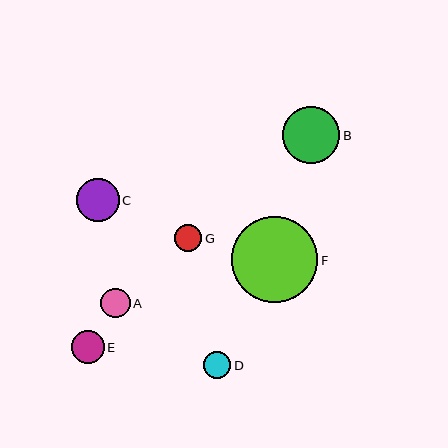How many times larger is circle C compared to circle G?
Circle C is approximately 1.6 times the size of circle G.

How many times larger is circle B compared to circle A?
Circle B is approximately 2.0 times the size of circle A.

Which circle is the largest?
Circle F is the largest with a size of approximately 87 pixels.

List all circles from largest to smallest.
From largest to smallest: F, B, C, E, A, D, G.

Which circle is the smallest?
Circle G is the smallest with a size of approximately 27 pixels.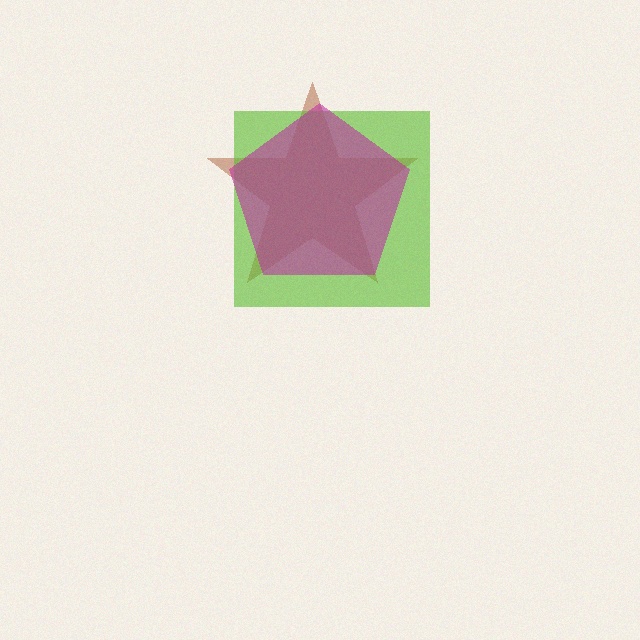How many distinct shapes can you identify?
There are 3 distinct shapes: a brown star, a lime square, a magenta pentagon.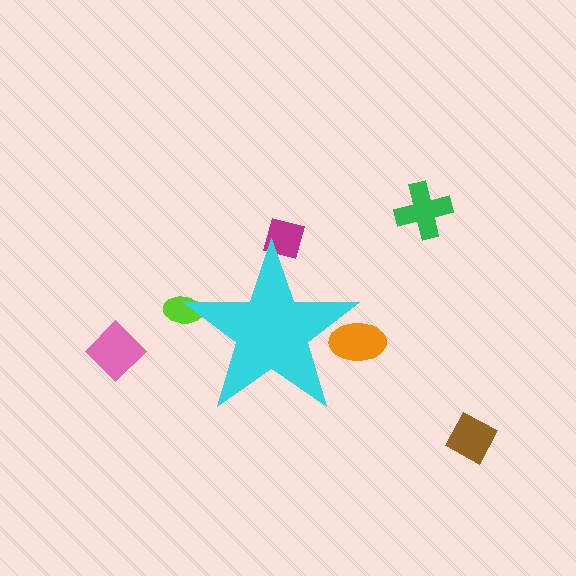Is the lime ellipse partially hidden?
Yes, the lime ellipse is partially hidden behind the cyan star.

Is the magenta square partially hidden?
Yes, the magenta square is partially hidden behind the cyan star.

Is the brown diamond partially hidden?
No, the brown diamond is fully visible.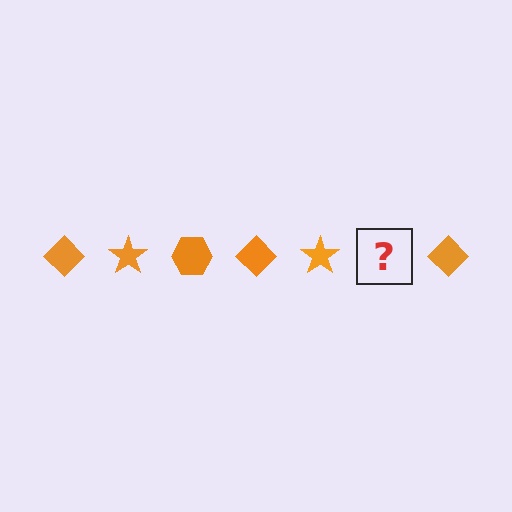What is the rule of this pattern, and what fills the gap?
The rule is that the pattern cycles through diamond, star, hexagon shapes in orange. The gap should be filled with an orange hexagon.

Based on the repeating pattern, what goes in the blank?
The blank should be an orange hexagon.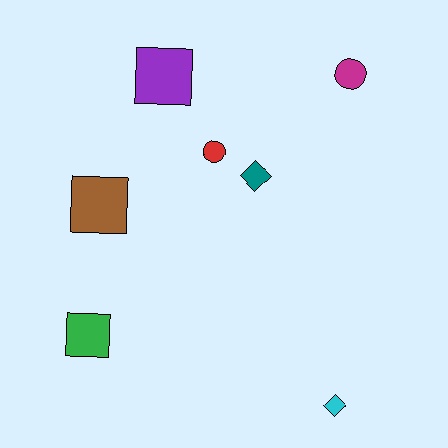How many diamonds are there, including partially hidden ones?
There are 2 diamonds.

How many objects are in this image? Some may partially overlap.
There are 7 objects.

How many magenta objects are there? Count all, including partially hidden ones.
There is 1 magenta object.